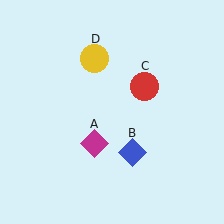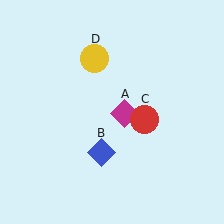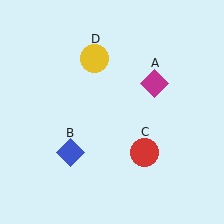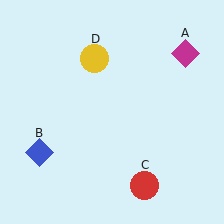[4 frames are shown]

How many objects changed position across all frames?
3 objects changed position: magenta diamond (object A), blue diamond (object B), red circle (object C).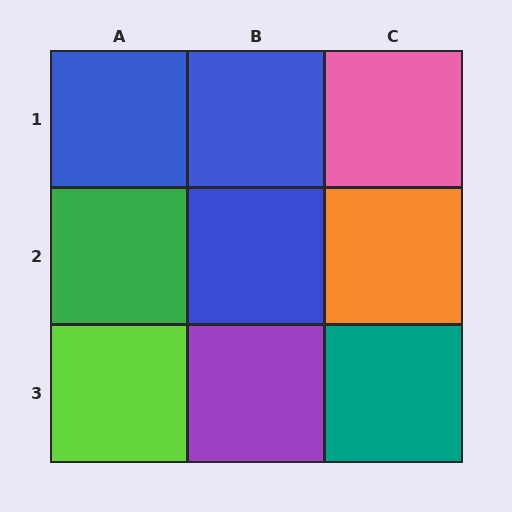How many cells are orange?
1 cell is orange.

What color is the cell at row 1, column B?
Blue.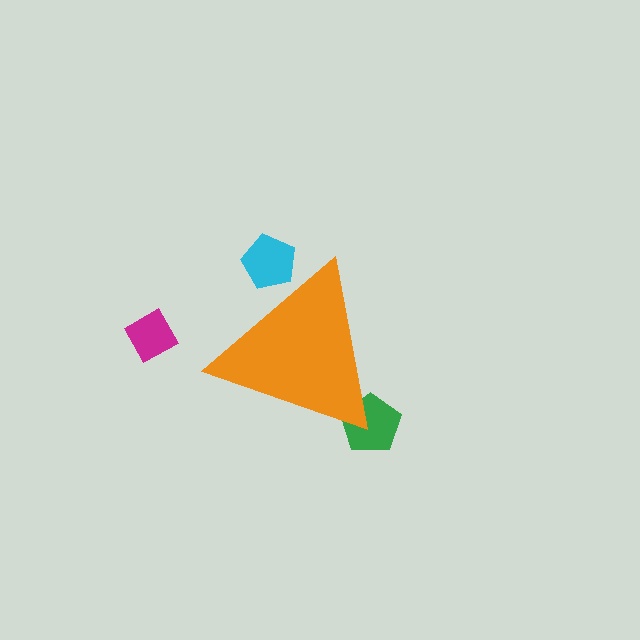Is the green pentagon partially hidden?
Yes, the green pentagon is partially hidden behind the orange triangle.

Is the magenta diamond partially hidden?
No, the magenta diamond is fully visible.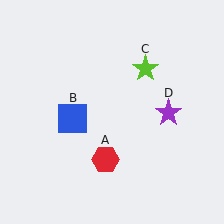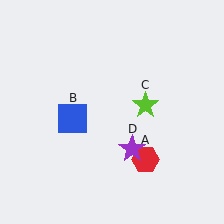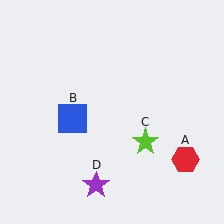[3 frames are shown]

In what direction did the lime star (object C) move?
The lime star (object C) moved down.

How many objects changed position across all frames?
3 objects changed position: red hexagon (object A), lime star (object C), purple star (object D).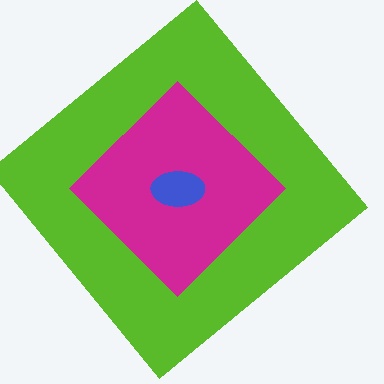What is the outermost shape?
The lime diamond.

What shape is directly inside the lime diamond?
The magenta diamond.